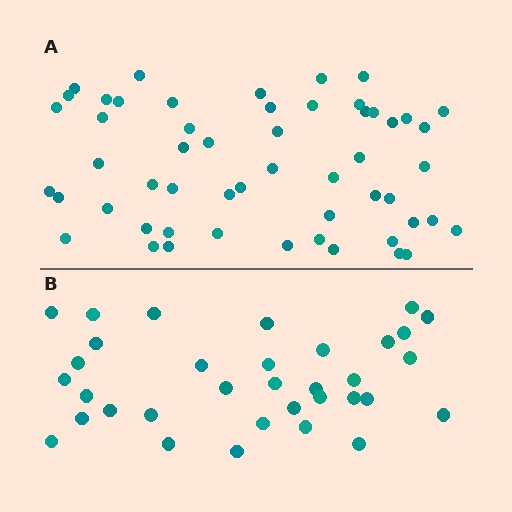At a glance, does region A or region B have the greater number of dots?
Region A (the top region) has more dots.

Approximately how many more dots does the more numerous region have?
Region A has approximately 20 more dots than region B.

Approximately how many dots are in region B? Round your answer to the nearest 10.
About 30 dots. (The exact count is 34, which rounds to 30.)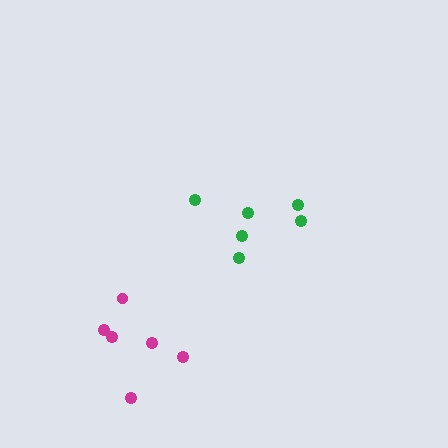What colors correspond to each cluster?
The clusters are colored: green, magenta.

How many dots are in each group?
Group 1: 6 dots, Group 2: 6 dots (12 total).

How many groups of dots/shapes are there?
There are 2 groups.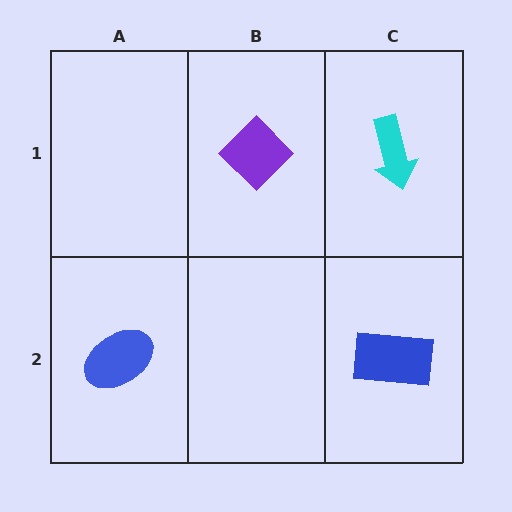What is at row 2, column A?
A blue ellipse.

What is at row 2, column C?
A blue rectangle.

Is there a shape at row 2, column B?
No, that cell is empty.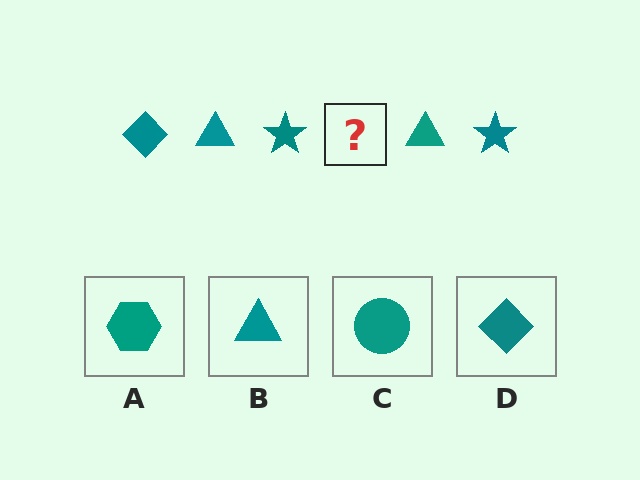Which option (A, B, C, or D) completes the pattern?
D.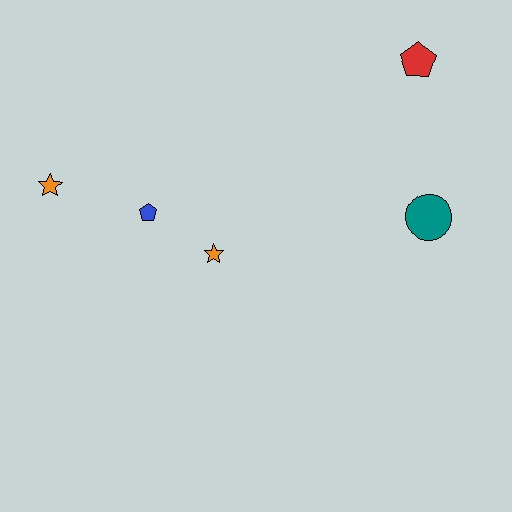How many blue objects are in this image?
There is 1 blue object.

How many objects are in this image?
There are 5 objects.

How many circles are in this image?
There is 1 circle.